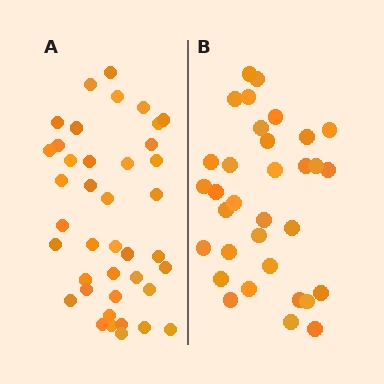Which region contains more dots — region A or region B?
Region A (the left region) has more dots.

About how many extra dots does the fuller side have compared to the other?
Region A has roughly 8 or so more dots than region B.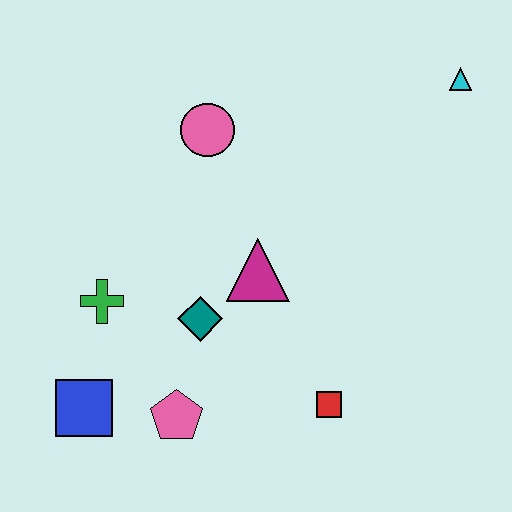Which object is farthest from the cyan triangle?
The blue square is farthest from the cyan triangle.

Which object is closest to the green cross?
The teal diamond is closest to the green cross.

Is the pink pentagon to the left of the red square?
Yes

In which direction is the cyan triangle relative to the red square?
The cyan triangle is above the red square.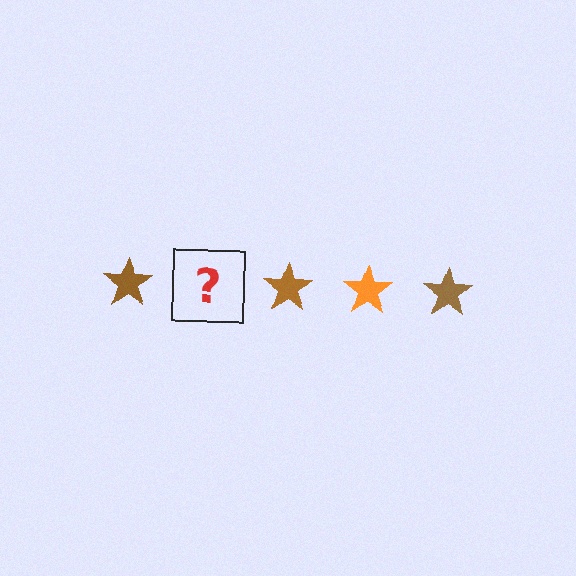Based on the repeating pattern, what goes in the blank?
The blank should be an orange star.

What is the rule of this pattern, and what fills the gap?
The rule is that the pattern cycles through brown, orange stars. The gap should be filled with an orange star.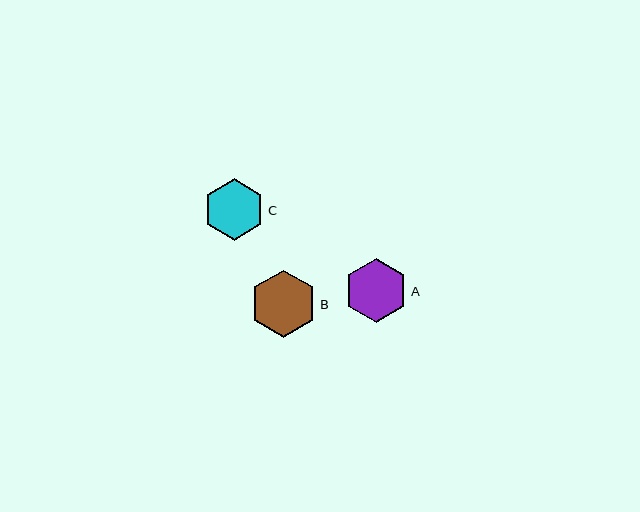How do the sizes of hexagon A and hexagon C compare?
Hexagon A and hexagon C are approximately the same size.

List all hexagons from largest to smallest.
From largest to smallest: B, A, C.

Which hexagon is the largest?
Hexagon B is the largest with a size of approximately 67 pixels.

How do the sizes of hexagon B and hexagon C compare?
Hexagon B and hexagon C are approximately the same size.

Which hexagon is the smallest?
Hexagon C is the smallest with a size of approximately 61 pixels.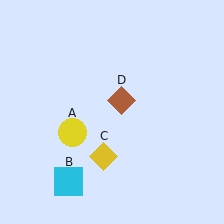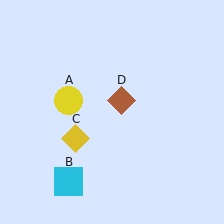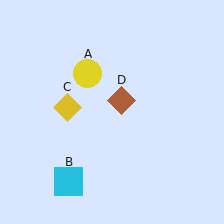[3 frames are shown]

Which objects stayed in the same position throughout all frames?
Cyan square (object B) and brown diamond (object D) remained stationary.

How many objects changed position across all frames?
2 objects changed position: yellow circle (object A), yellow diamond (object C).